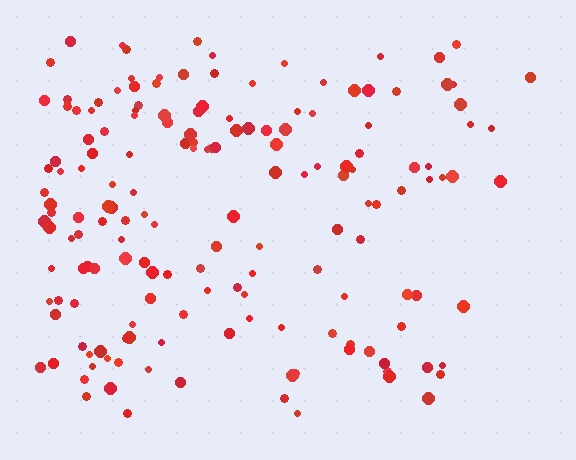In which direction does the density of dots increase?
From right to left, with the left side densest.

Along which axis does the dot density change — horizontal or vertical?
Horizontal.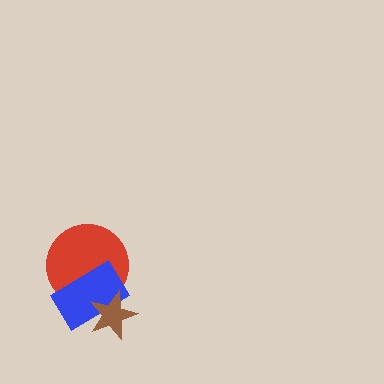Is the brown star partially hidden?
No, no other shape covers it.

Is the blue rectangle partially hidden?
Yes, it is partially covered by another shape.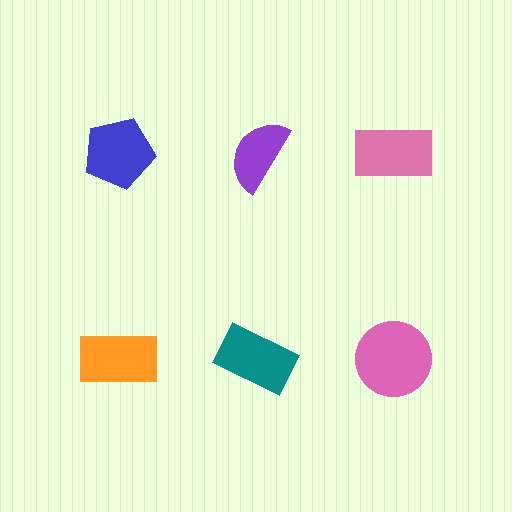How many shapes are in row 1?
3 shapes.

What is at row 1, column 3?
A pink rectangle.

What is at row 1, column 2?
A purple semicircle.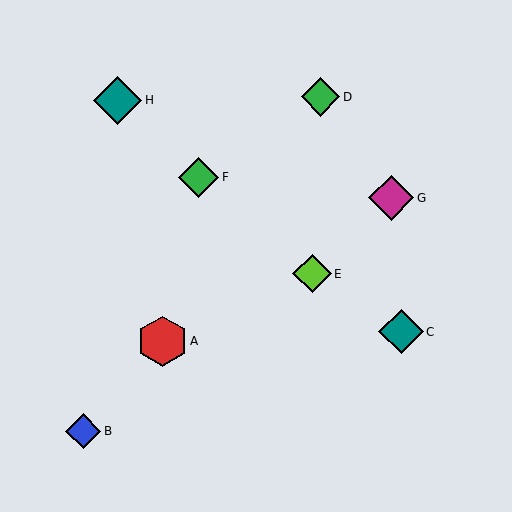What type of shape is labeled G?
Shape G is a magenta diamond.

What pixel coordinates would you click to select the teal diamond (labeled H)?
Click at (118, 100) to select the teal diamond H.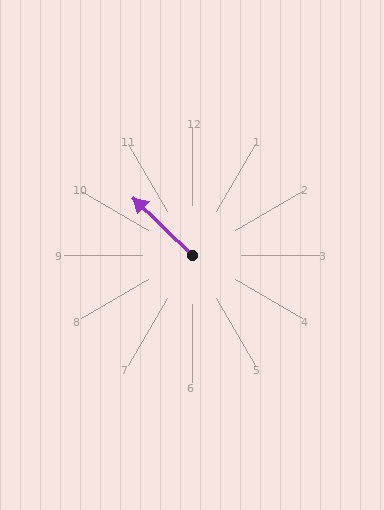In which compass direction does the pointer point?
Northwest.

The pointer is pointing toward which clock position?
Roughly 10 o'clock.